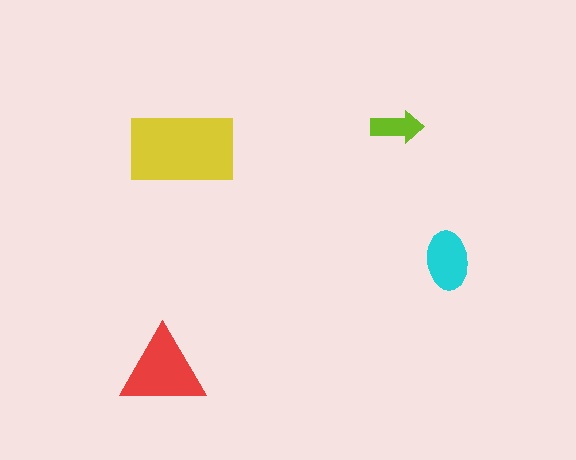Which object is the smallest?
The lime arrow.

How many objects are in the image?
There are 4 objects in the image.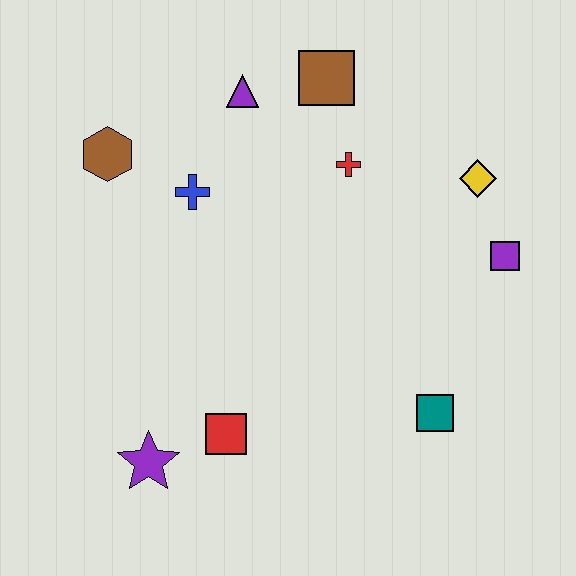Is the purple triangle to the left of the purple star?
No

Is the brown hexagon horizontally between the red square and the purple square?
No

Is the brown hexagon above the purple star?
Yes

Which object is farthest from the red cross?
The purple star is farthest from the red cross.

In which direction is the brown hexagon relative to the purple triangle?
The brown hexagon is to the left of the purple triangle.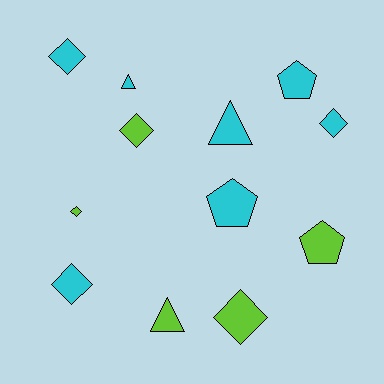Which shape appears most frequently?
Diamond, with 6 objects.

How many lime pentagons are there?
There is 1 lime pentagon.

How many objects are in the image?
There are 12 objects.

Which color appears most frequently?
Cyan, with 7 objects.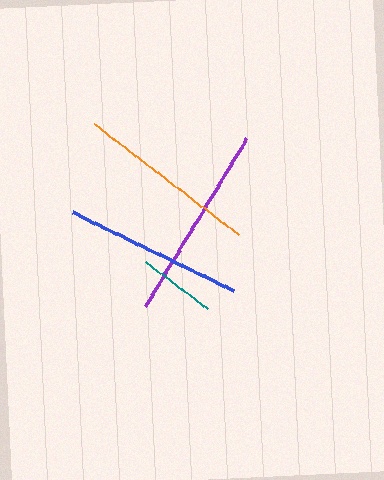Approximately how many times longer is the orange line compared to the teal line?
The orange line is approximately 2.3 times the length of the teal line.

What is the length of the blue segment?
The blue segment is approximately 180 pixels long.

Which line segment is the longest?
The purple line is the longest at approximately 196 pixels.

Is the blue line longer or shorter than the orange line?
The orange line is longer than the blue line.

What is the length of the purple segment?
The purple segment is approximately 196 pixels long.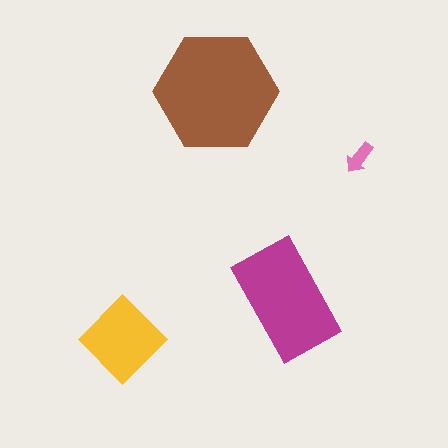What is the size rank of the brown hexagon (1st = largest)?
1st.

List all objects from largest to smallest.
The brown hexagon, the magenta rectangle, the yellow diamond, the pink arrow.